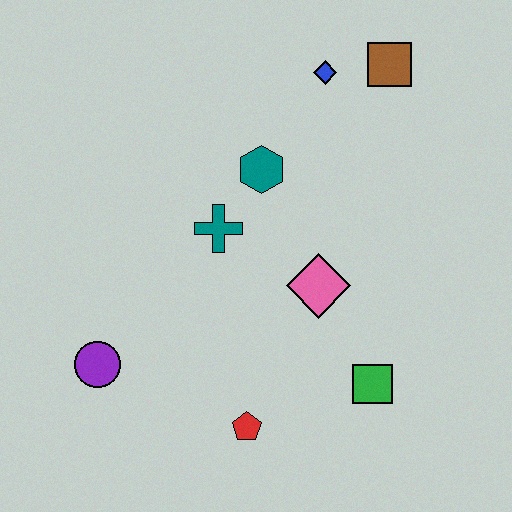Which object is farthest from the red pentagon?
The brown square is farthest from the red pentagon.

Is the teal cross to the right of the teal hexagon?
No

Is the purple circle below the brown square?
Yes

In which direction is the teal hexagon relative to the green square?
The teal hexagon is above the green square.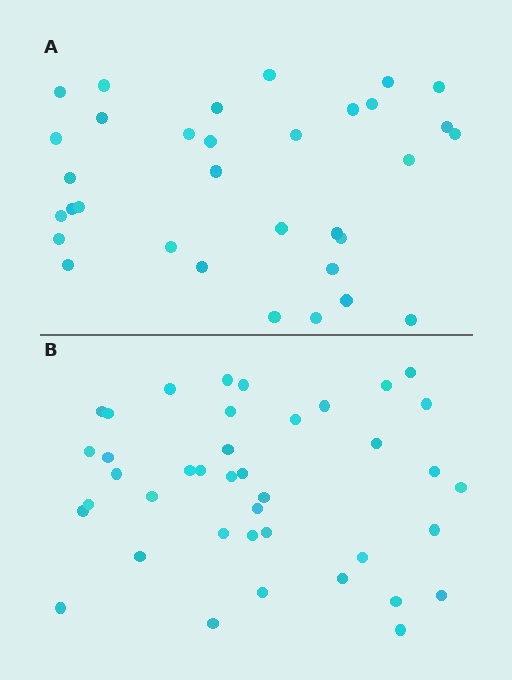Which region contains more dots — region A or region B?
Region B (the bottom region) has more dots.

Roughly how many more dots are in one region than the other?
Region B has roughly 8 or so more dots than region A.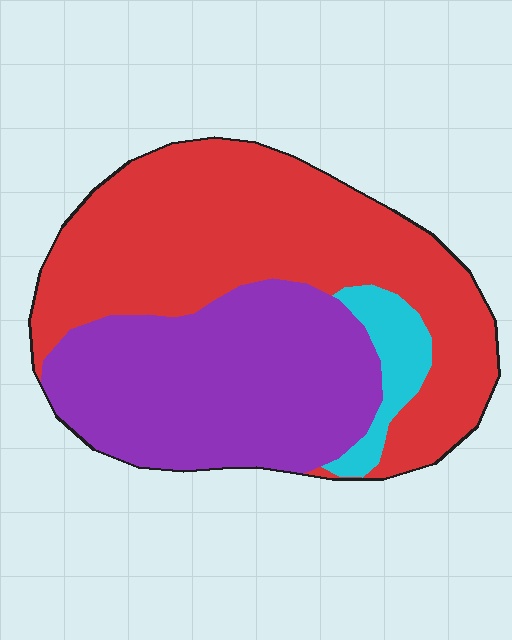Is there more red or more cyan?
Red.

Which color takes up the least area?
Cyan, at roughly 5%.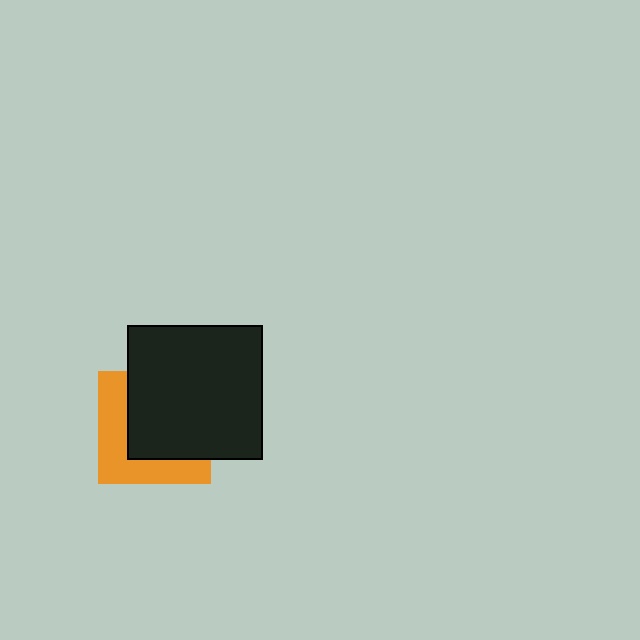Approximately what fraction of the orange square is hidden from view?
Roughly 58% of the orange square is hidden behind the black square.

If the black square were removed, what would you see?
You would see the complete orange square.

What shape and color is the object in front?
The object in front is a black square.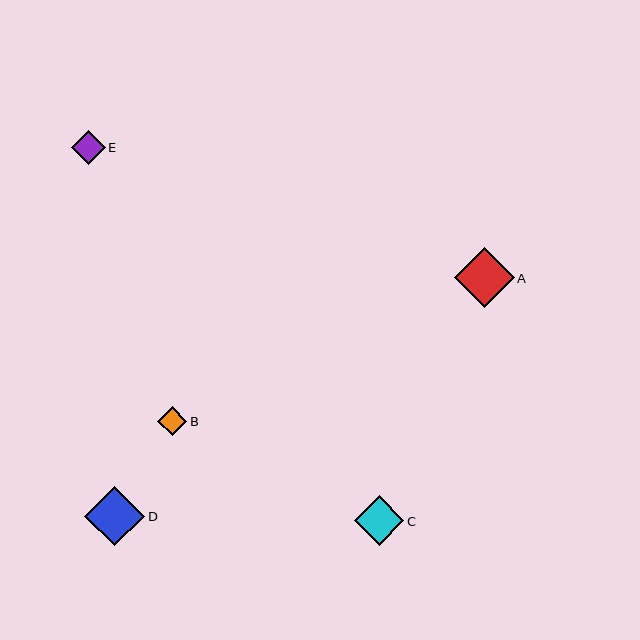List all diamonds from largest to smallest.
From largest to smallest: D, A, C, E, B.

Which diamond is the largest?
Diamond D is the largest with a size of approximately 60 pixels.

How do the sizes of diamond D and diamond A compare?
Diamond D and diamond A are approximately the same size.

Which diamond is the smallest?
Diamond B is the smallest with a size of approximately 29 pixels.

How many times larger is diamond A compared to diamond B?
Diamond A is approximately 2.1 times the size of diamond B.